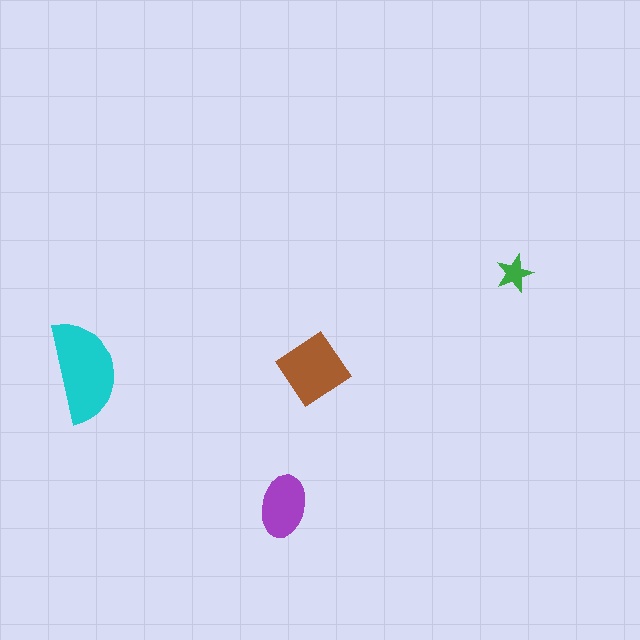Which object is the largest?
The cyan semicircle.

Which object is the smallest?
The green star.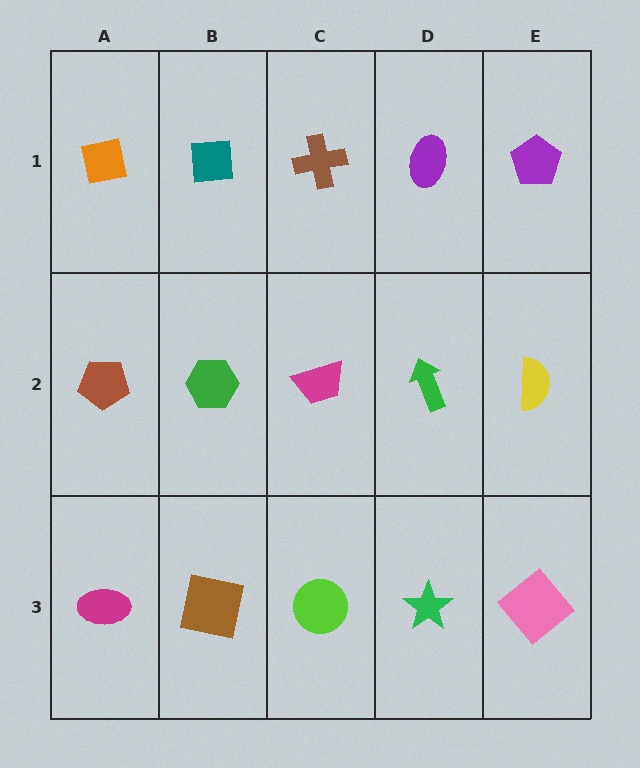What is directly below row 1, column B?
A green hexagon.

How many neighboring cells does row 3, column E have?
2.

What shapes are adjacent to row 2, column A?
An orange square (row 1, column A), a magenta ellipse (row 3, column A), a green hexagon (row 2, column B).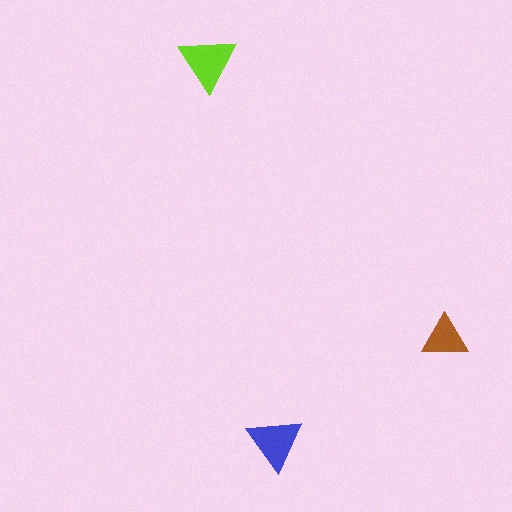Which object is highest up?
The lime triangle is topmost.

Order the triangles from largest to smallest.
the lime one, the blue one, the brown one.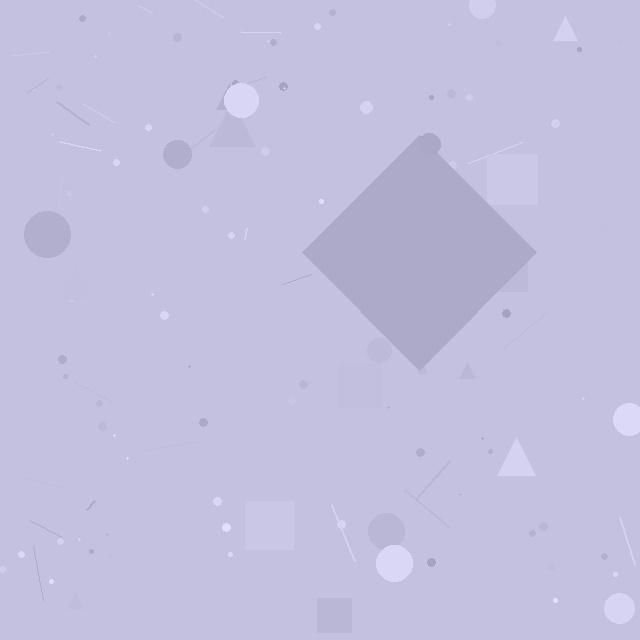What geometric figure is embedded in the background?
A diamond is embedded in the background.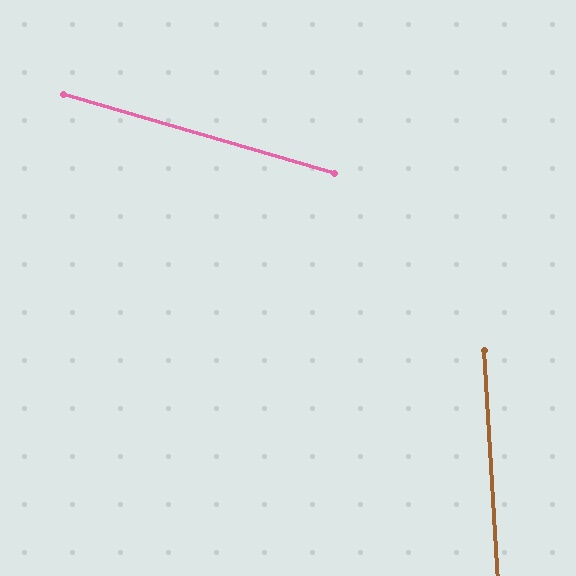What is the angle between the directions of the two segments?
Approximately 70 degrees.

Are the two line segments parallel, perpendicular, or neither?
Neither parallel nor perpendicular — they differ by about 70°.